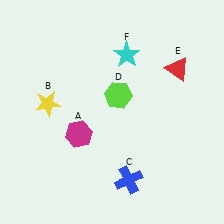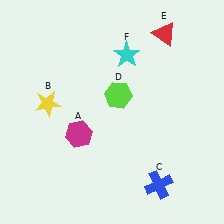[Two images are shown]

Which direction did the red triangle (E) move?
The red triangle (E) moved up.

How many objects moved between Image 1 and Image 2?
2 objects moved between the two images.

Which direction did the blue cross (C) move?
The blue cross (C) moved right.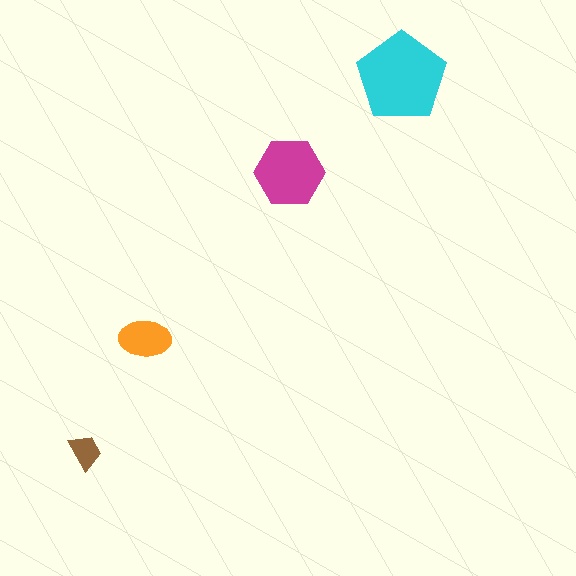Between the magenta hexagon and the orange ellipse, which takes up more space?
The magenta hexagon.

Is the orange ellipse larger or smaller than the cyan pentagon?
Smaller.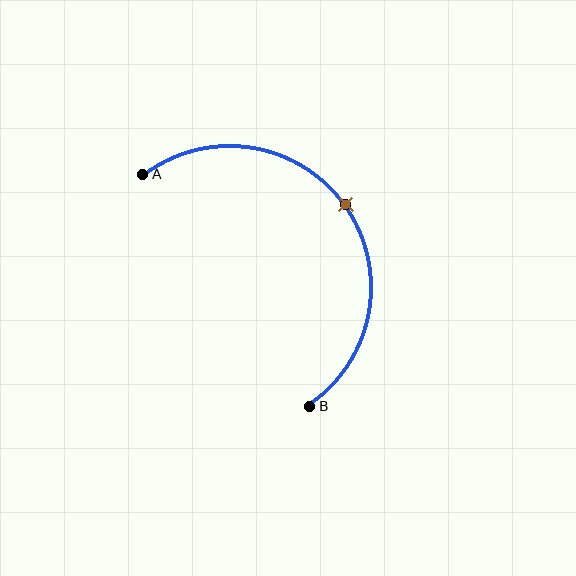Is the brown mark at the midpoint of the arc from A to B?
Yes. The brown mark lies on the arc at equal arc-length from both A and B — it is the arc midpoint.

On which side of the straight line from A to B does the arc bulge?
The arc bulges above and to the right of the straight line connecting A and B.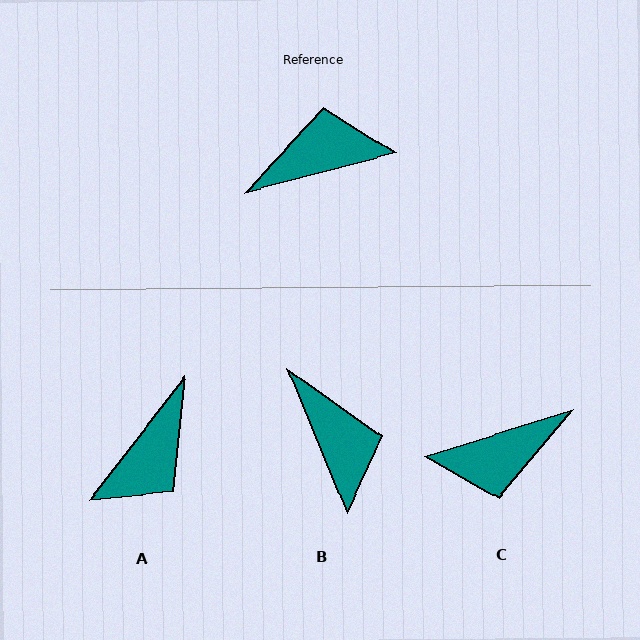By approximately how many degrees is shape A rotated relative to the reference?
Approximately 142 degrees clockwise.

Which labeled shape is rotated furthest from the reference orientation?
C, about 177 degrees away.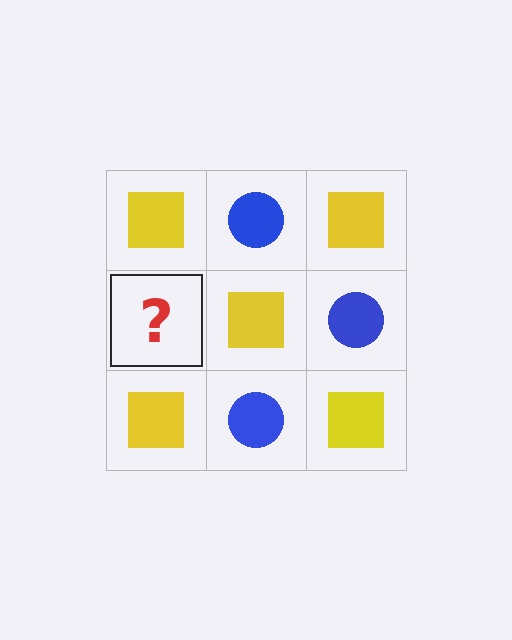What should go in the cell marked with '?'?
The missing cell should contain a blue circle.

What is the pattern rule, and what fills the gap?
The rule is that it alternates yellow square and blue circle in a checkerboard pattern. The gap should be filled with a blue circle.